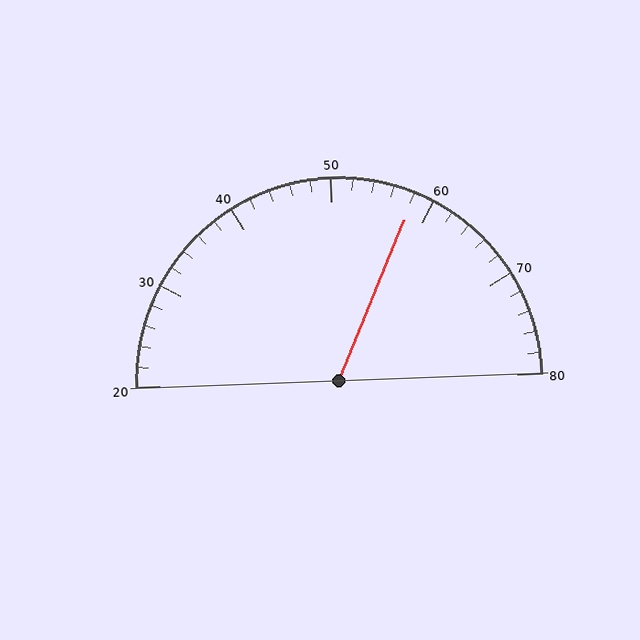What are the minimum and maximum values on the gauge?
The gauge ranges from 20 to 80.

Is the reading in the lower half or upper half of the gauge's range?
The reading is in the upper half of the range (20 to 80).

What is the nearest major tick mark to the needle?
The nearest major tick mark is 60.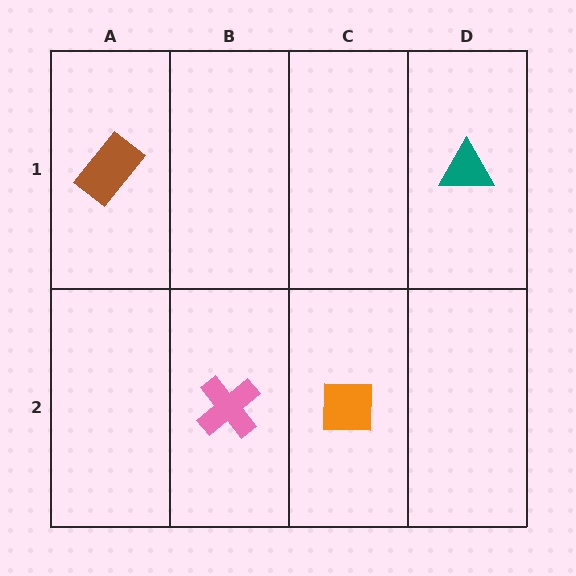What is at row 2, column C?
An orange square.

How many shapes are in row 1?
2 shapes.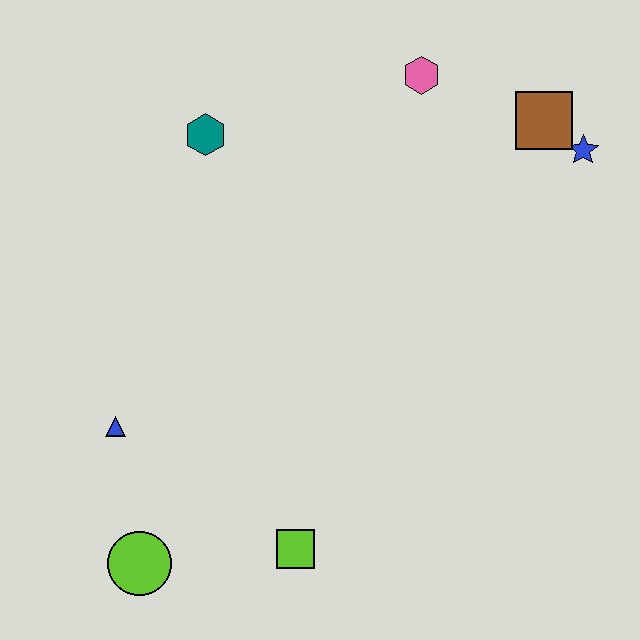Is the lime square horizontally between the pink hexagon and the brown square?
No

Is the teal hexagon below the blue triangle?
No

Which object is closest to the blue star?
The brown square is closest to the blue star.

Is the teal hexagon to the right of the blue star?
No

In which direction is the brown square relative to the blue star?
The brown square is to the left of the blue star.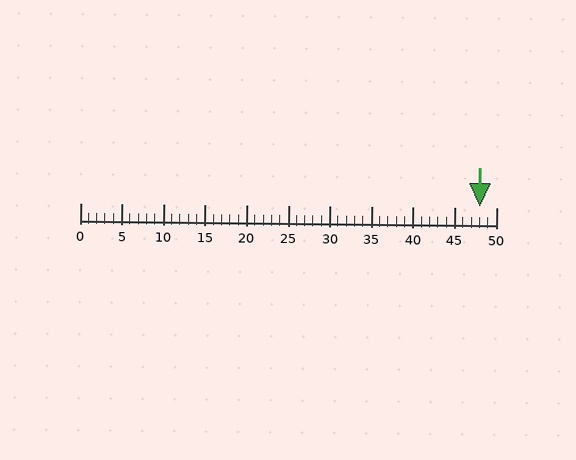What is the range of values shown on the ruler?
The ruler shows values from 0 to 50.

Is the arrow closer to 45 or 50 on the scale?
The arrow is closer to 50.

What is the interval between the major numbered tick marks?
The major tick marks are spaced 5 units apart.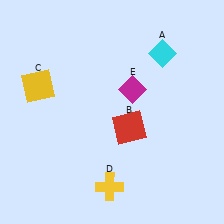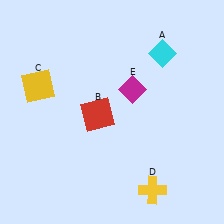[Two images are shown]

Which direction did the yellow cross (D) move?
The yellow cross (D) moved right.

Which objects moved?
The objects that moved are: the red square (B), the yellow cross (D).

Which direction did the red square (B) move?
The red square (B) moved left.